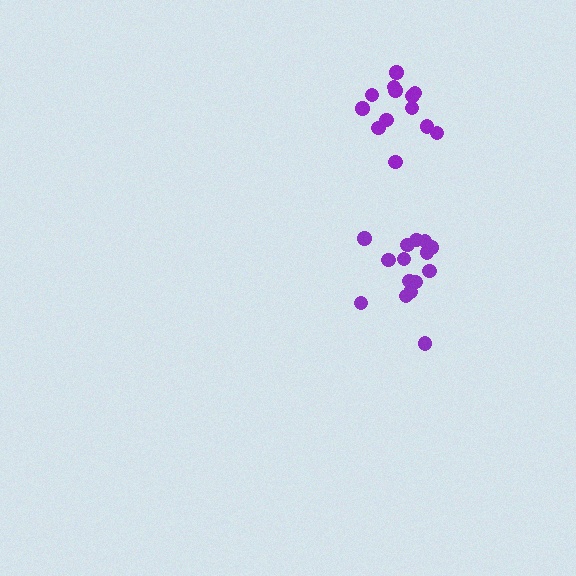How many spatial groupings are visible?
There are 2 spatial groupings.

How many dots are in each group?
Group 1: 15 dots, Group 2: 13 dots (28 total).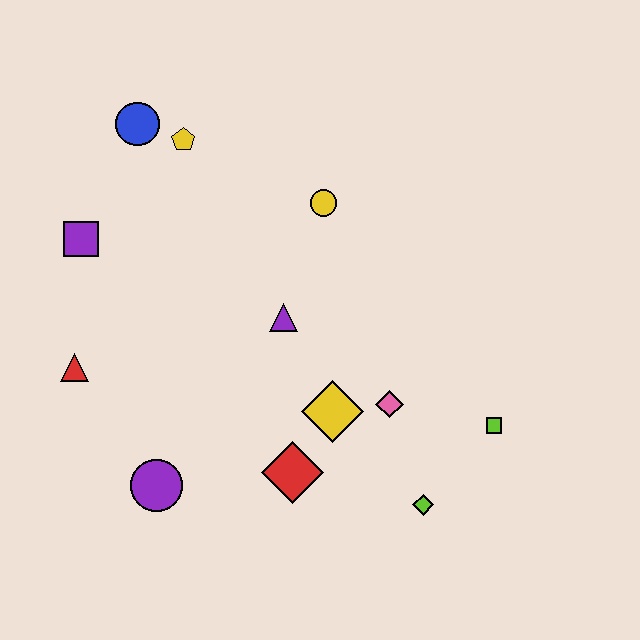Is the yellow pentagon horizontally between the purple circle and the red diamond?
Yes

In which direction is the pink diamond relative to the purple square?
The pink diamond is to the right of the purple square.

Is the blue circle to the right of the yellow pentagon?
No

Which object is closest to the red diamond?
The yellow diamond is closest to the red diamond.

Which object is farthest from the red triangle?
The lime square is farthest from the red triangle.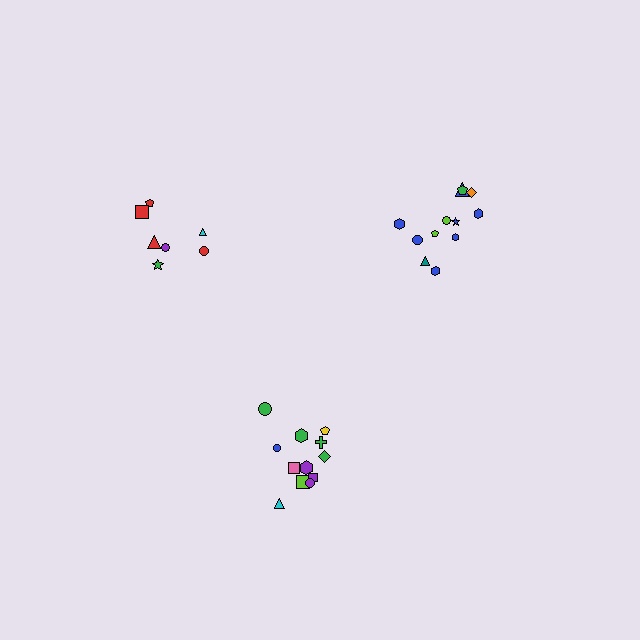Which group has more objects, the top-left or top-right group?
The top-right group.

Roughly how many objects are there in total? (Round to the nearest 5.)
Roughly 30 objects in total.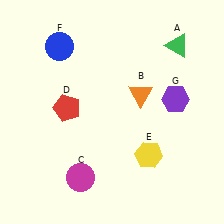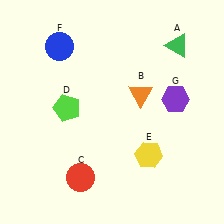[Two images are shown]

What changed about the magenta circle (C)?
In Image 1, C is magenta. In Image 2, it changed to red.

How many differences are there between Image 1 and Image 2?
There are 2 differences between the two images.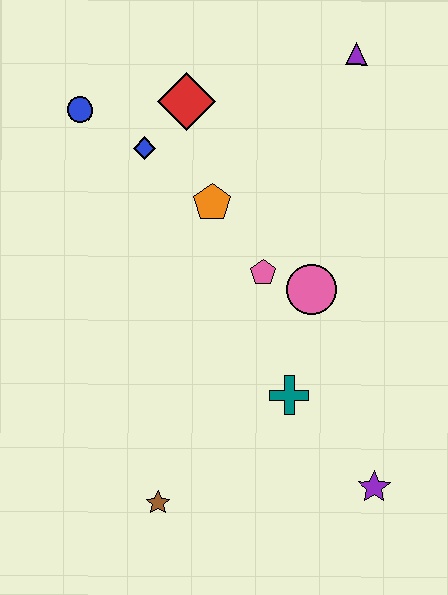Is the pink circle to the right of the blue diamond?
Yes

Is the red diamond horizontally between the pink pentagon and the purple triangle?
No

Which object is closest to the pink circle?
The pink pentagon is closest to the pink circle.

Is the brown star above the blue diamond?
No